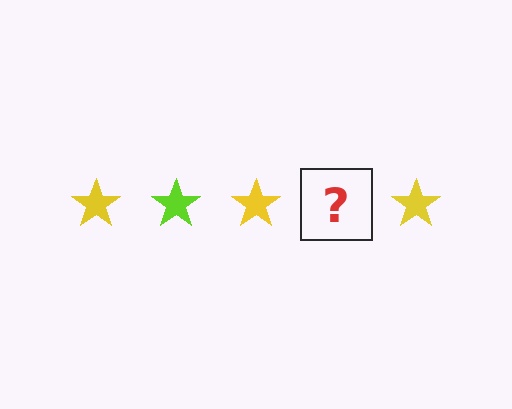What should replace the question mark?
The question mark should be replaced with a lime star.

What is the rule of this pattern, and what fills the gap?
The rule is that the pattern cycles through yellow, lime stars. The gap should be filled with a lime star.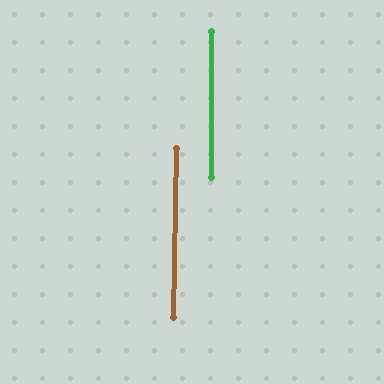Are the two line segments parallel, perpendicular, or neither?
Parallel — their directions differ by only 1.0°.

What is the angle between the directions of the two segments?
Approximately 1 degree.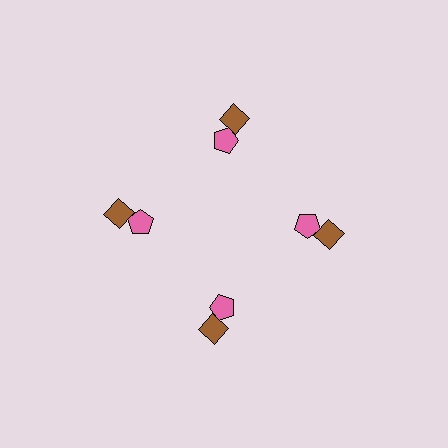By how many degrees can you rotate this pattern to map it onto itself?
The pattern maps onto itself every 90 degrees of rotation.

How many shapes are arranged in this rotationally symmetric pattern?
There are 8 shapes, arranged in 4 groups of 2.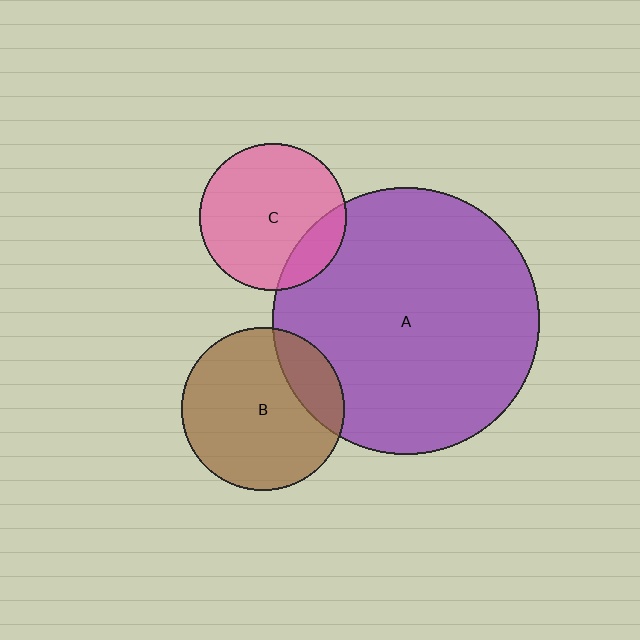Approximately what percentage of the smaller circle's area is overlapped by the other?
Approximately 20%.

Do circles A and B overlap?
Yes.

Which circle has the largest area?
Circle A (purple).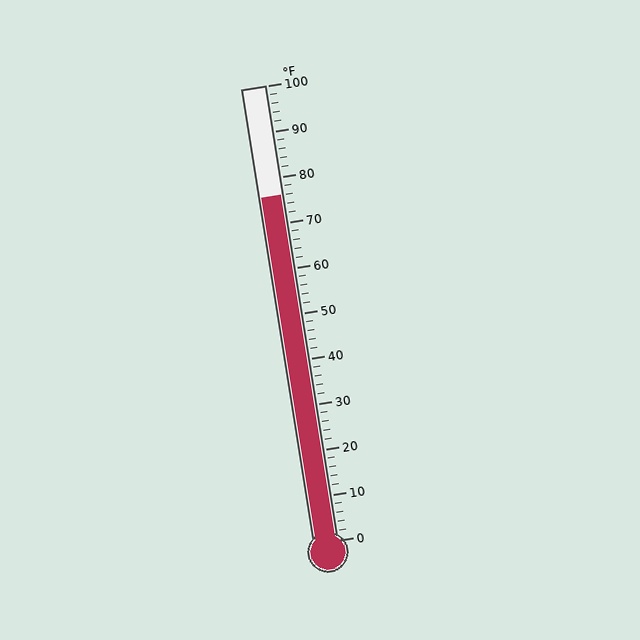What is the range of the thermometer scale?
The thermometer scale ranges from 0°F to 100°F.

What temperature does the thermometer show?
The thermometer shows approximately 76°F.